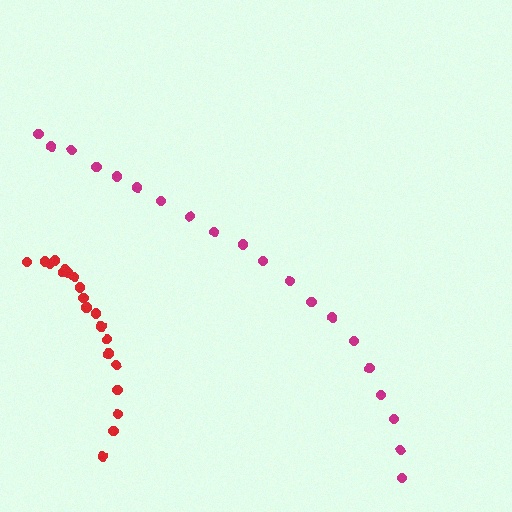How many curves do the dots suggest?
There are 2 distinct paths.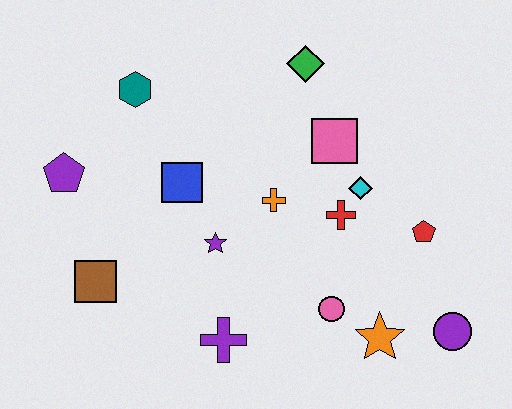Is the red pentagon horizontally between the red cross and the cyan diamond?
No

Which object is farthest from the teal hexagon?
The purple circle is farthest from the teal hexagon.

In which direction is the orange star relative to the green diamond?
The orange star is below the green diamond.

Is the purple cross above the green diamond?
No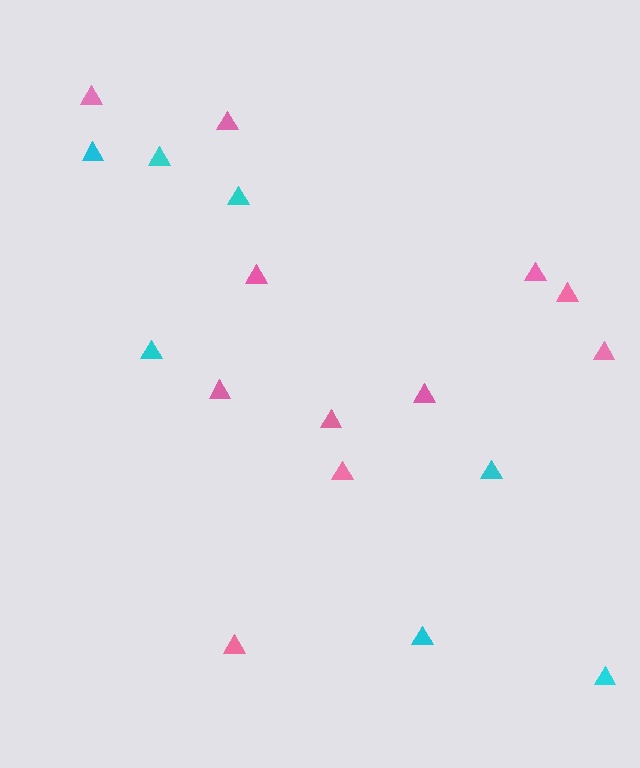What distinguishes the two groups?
There are 2 groups: one group of cyan triangles (7) and one group of pink triangles (11).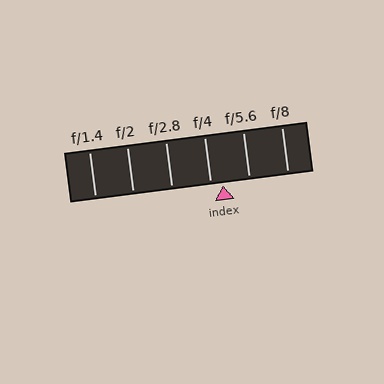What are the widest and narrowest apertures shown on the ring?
The widest aperture shown is f/1.4 and the narrowest is f/8.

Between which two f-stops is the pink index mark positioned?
The index mark is between f/4 and f/5.6.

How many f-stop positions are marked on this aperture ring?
There are 6 f-stop positions marked.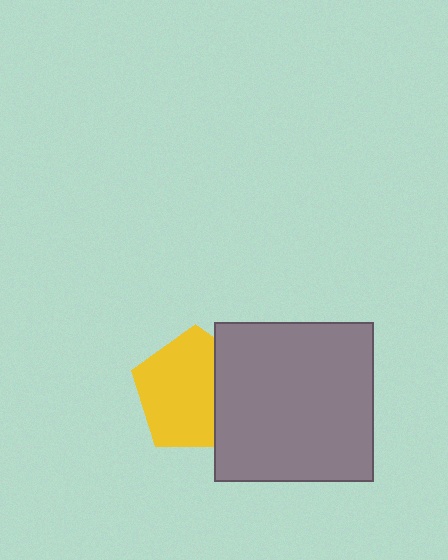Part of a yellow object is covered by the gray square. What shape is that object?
It is a pentagon.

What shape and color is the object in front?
The object in front is a gray square.